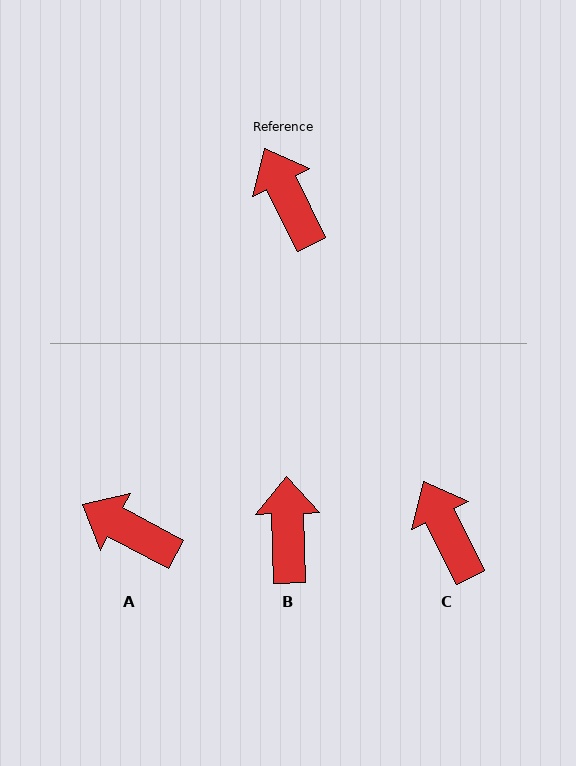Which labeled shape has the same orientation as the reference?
C.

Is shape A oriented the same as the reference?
No, it is off by about 36 degrees.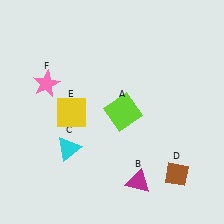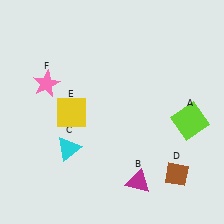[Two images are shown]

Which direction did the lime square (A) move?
The lime square (A) moved right.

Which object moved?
The lime square (A) moved right.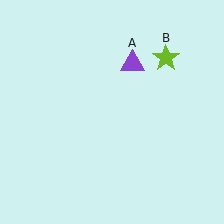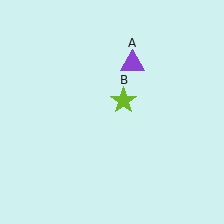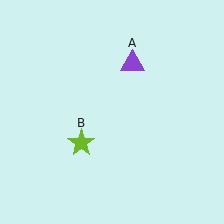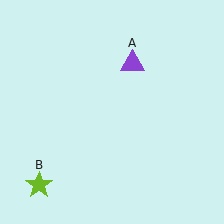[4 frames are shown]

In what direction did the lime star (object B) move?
The lime star (object B) moved down and to the left.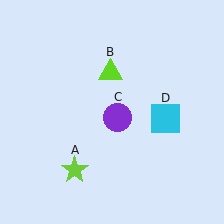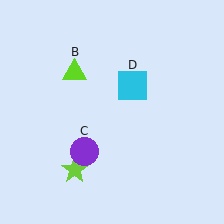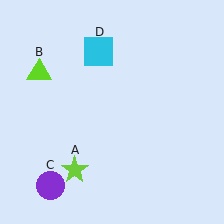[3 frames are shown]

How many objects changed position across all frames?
3 objects changed position: lime triangle (object B), purple circle (object C), cyan square (object D).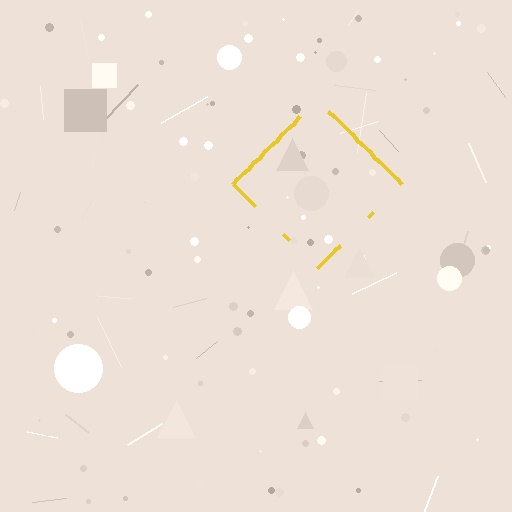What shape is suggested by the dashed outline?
The dashed outline suggests a diamond.